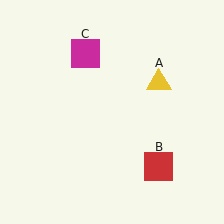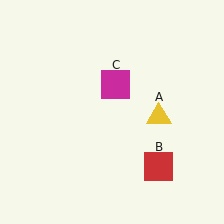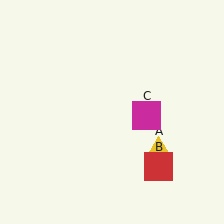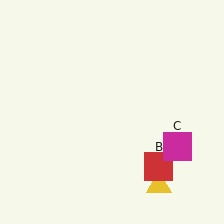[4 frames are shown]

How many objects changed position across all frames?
2 objects changed position: yellow triangle (object A), magenta square (object C).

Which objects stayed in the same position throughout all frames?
Red square (object B) remained stationary.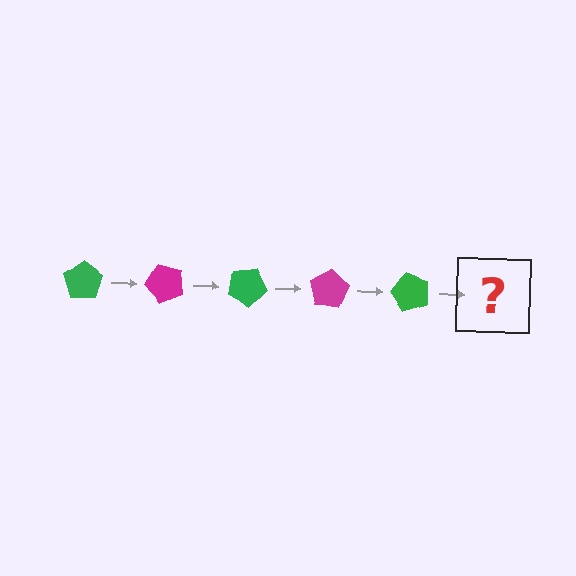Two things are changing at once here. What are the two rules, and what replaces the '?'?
The two rules are that it rotates 50 degrees each step and the color cycles through green and magenta. The '?' should be a magenta pentagon, rotated 250 degrees from the start.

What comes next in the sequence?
The next element should be a magenta pentagon, rotated 250 degrees from the start.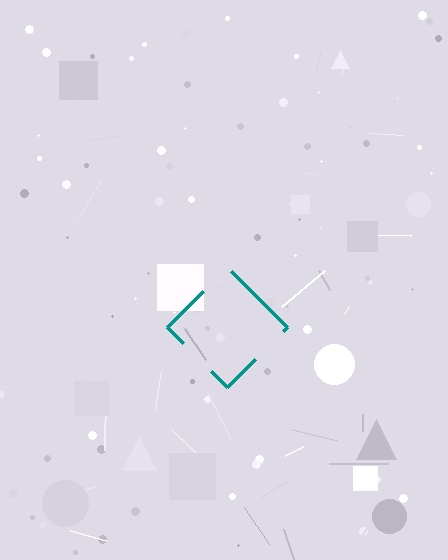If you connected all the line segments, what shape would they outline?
They would outline a diamond.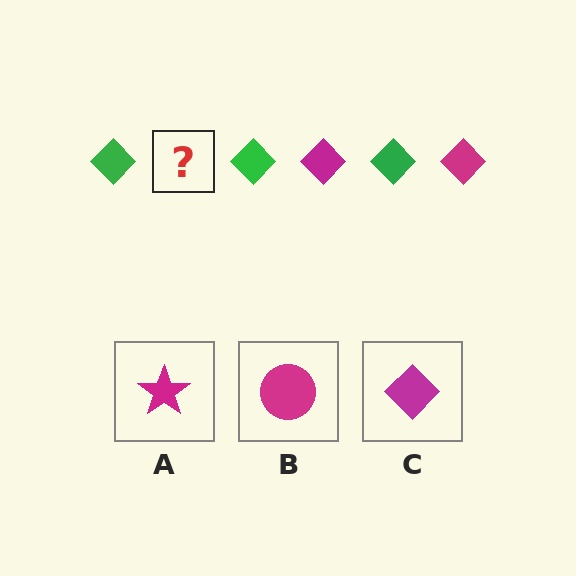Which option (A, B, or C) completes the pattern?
C.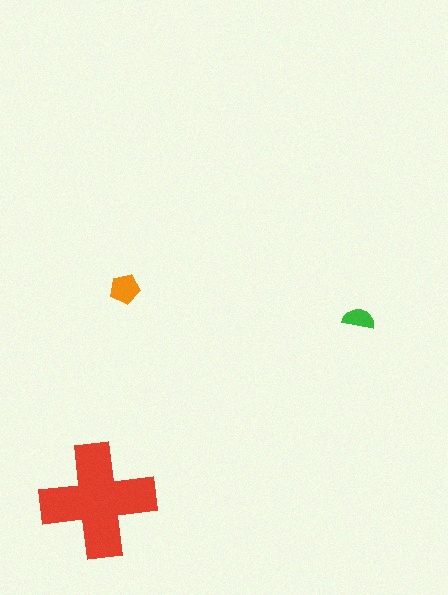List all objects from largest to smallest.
The red cross, the orange pentagon, the green semicircle.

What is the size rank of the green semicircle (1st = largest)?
3rd.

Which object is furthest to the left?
The red cross is leftmost.